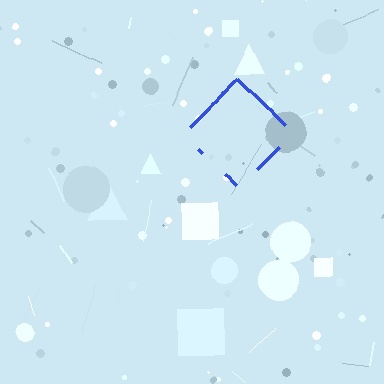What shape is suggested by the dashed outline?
The dashed outline suggests a diamond.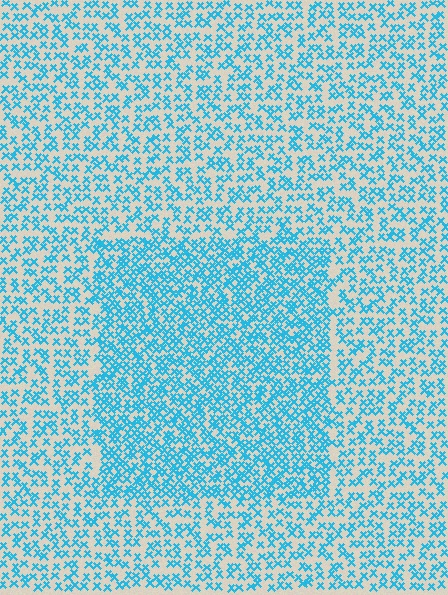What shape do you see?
I see a rectangle.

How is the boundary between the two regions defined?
The boundary is defined by a change in element density (approximately 1.8x ratio). All elements are the same color, size, and shape.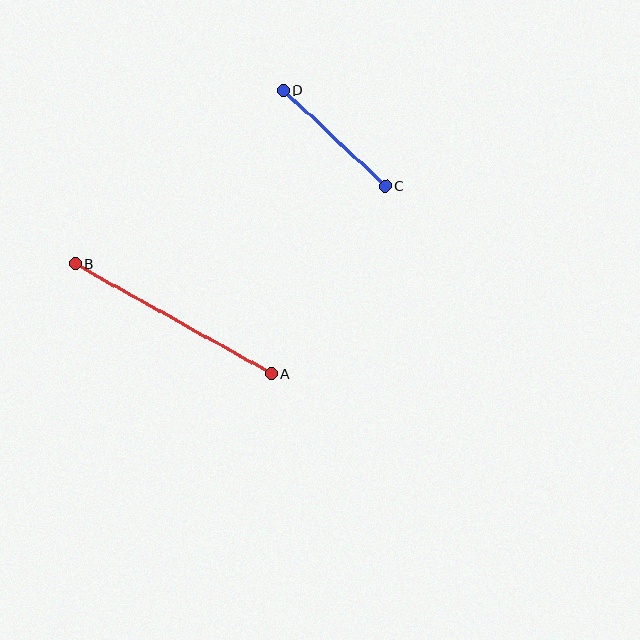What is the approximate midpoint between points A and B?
The midpoint is at approximately (173, 319) pixels.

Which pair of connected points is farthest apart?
Points A and B are farthest apart.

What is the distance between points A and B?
The distance is approximately 225 pixels.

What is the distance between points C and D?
The distance is approximately 140 pixels.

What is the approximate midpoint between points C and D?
The midpoint is at approximately (334, 138) pixels.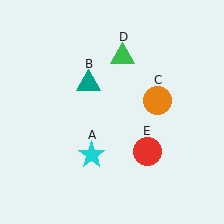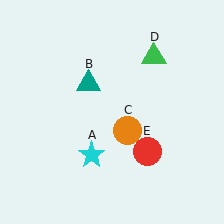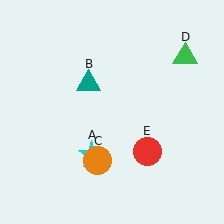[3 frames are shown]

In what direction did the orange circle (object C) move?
The orange circle (object C) moved down and to the left.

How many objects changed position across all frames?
2 objects changed position: orange circle (object C), green triangle (object D).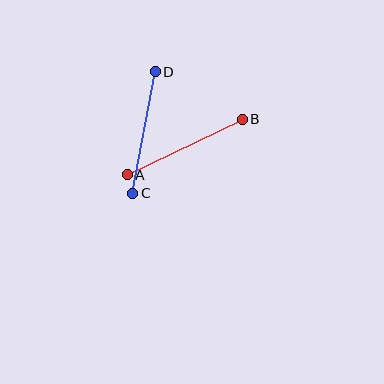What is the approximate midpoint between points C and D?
The midpoint is at approximately (144, 133) pixels.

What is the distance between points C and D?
The distance is approximately 123 pixels.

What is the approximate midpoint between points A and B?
The midpoint is at approximately (185, 147) pixels.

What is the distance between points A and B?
The distance is approximately 128 pixels.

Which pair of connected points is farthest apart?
Points A and B are farthest apart.